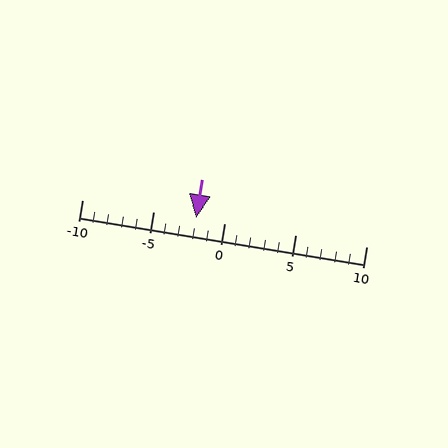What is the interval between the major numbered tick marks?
The major tick marks are spaced 5 units apart.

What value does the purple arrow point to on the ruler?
The purple arrow points to approximately -2.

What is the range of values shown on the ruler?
The ruler shows values from -10 to 10.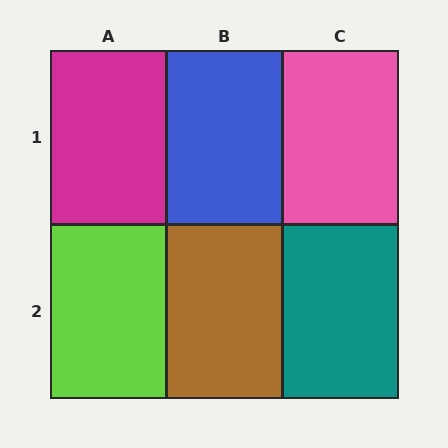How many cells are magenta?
1 cell is magenta.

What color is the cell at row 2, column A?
Lime.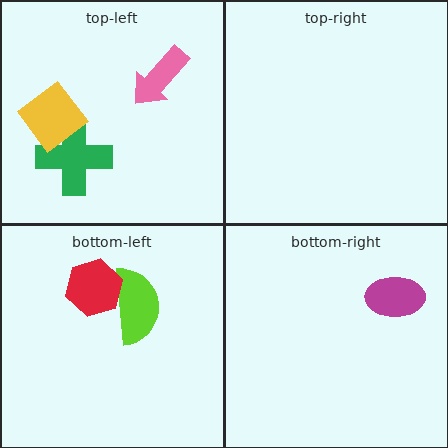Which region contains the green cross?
The top-left region.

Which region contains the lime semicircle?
The bottom-left region.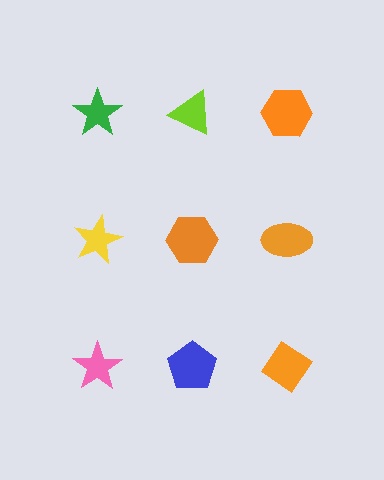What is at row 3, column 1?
A pink star.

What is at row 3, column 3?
An orange diamond.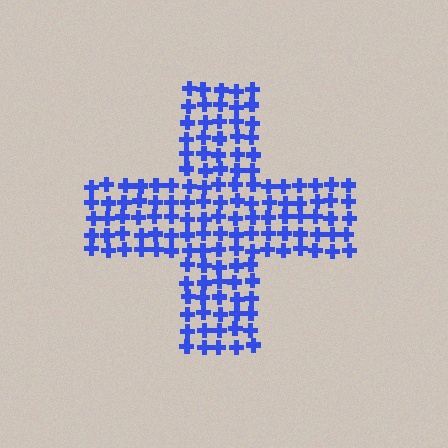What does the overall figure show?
The overall figure shows a cross.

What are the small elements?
The small elements are crosses.